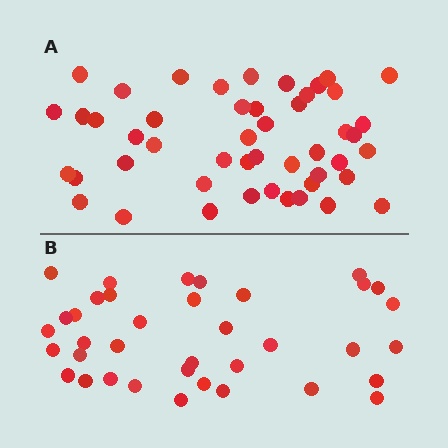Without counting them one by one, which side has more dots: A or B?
Region A (the top region) has more dots.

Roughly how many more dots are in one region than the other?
Region A has roughly 12 or so more dots than region B.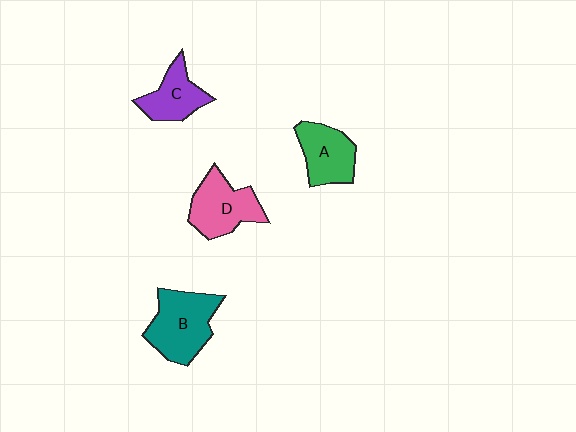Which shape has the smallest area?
Shape C (purple).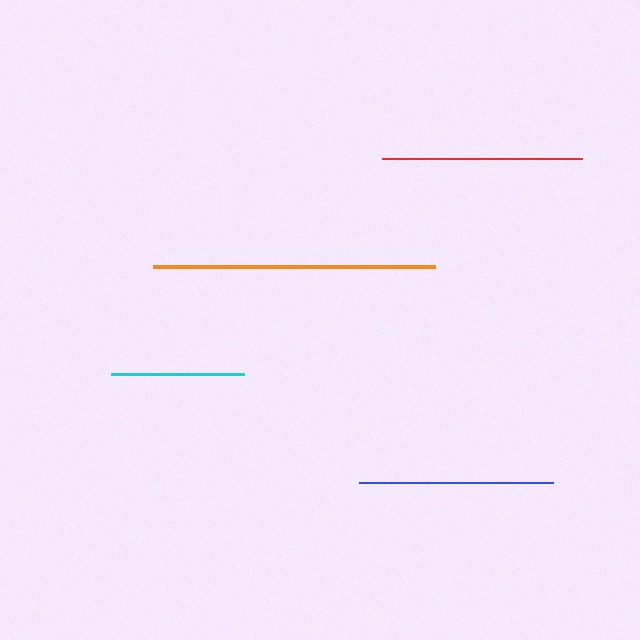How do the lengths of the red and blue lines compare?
The red and blue lines are approximately the same length.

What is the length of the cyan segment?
The cyan segment is approximately 133 pixels long.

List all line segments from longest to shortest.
From longest to shortest: orange, red, blue, cyan.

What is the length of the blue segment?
The blue segment is approximately 194 pixels long.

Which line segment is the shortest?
The cyan line is the shortest at approximately 133 pixels.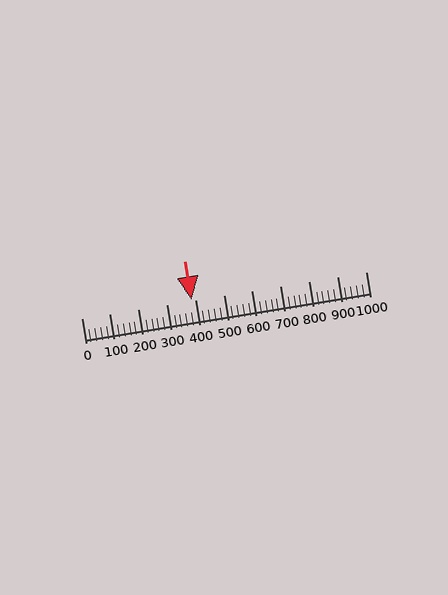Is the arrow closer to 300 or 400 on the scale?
The arrow is closer to 400.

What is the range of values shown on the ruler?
The ruler shows values from 0 to 1000.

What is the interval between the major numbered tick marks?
The major tick marks are spaced 100 units apart.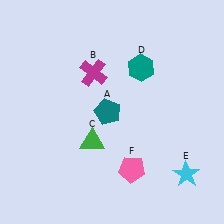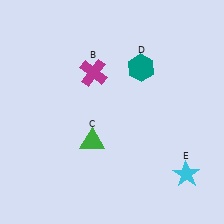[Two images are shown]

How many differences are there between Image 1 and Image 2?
There are 2 differences between the two images.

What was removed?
The pink pentagon (F), the teal pentagon (A) were removed in Image 2.